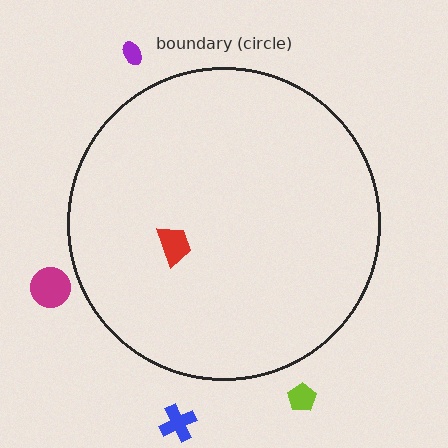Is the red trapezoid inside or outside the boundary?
Inside.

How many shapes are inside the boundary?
1 inside, 4 outside.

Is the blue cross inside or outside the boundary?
Outside.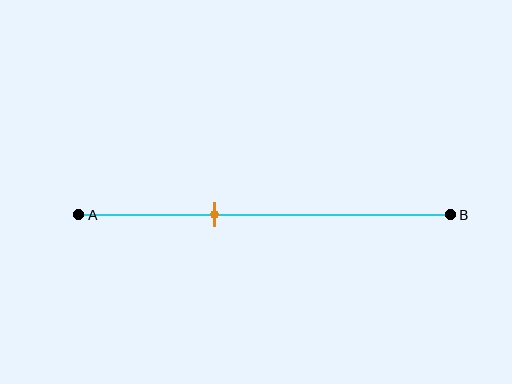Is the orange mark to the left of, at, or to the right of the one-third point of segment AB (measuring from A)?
The orange mark is to the right of the one-third point of segment AB.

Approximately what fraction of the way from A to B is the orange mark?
The orange mark is approximately 35% of the way from A to B.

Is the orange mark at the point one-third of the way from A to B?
No, the mark is at about 35% from A, not at the 33% one-third point.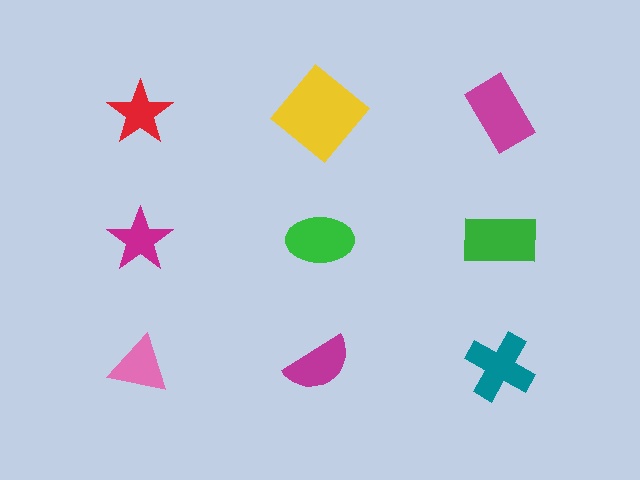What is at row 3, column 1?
A pink triangle.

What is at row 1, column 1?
A red star.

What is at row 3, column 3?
A teal cross.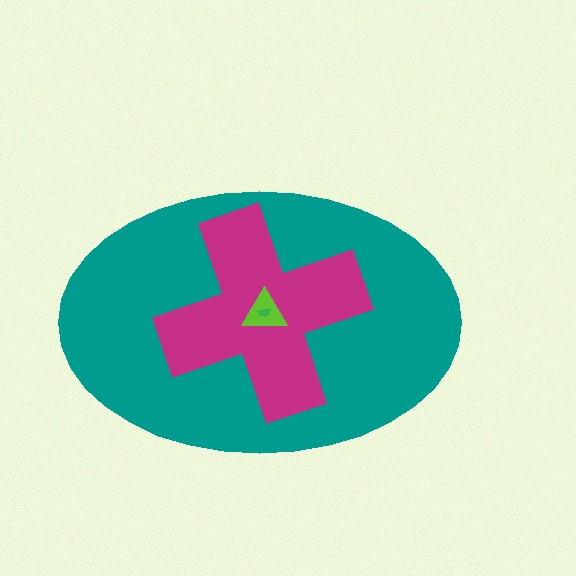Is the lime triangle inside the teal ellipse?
Yes.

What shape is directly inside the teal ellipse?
The magenta cross.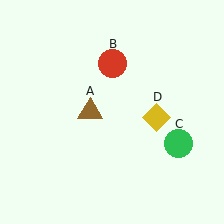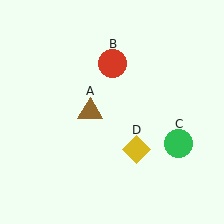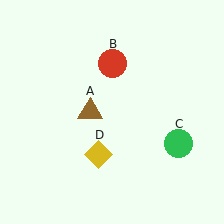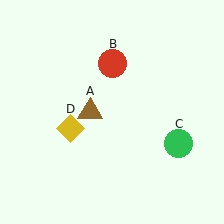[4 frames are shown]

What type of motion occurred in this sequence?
The yellow diamond (object D) rotated clockwise around the center of the scene.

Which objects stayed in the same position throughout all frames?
Brown triangle (object A) and red circle (object B) and green circle (object C) remained stationary.